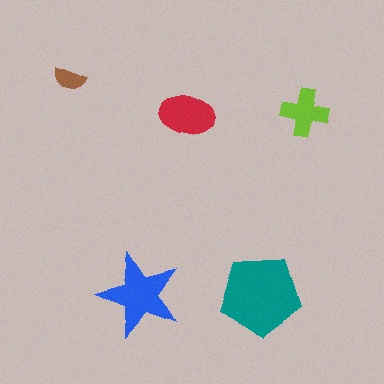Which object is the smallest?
The brown semicircle.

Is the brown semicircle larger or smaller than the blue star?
Smaller.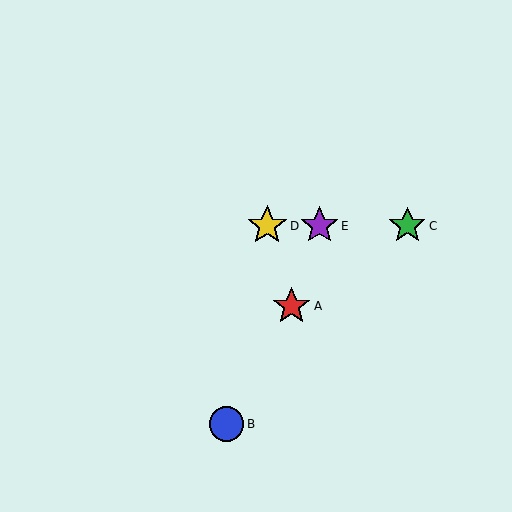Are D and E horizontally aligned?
Yes, both are at y≈226.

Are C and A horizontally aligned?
No, C is at y≈226 and A is at y≈306.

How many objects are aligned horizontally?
3 objects (C, D, E) are aligned horizontally.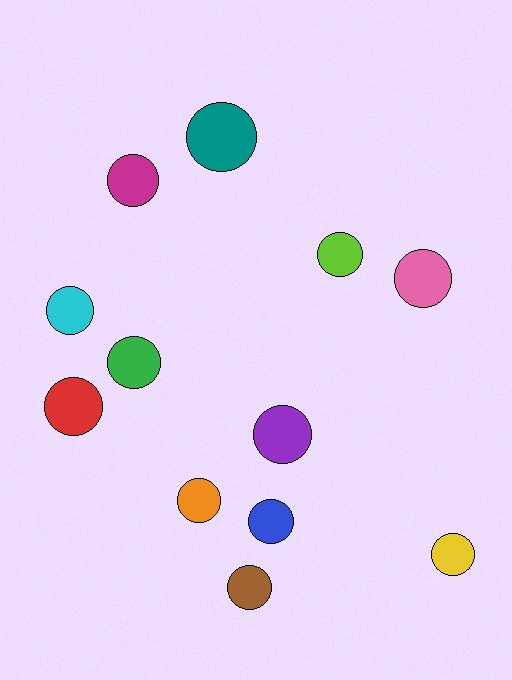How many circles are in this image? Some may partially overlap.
There are 12 circles.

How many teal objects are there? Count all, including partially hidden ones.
There is 1 teal object.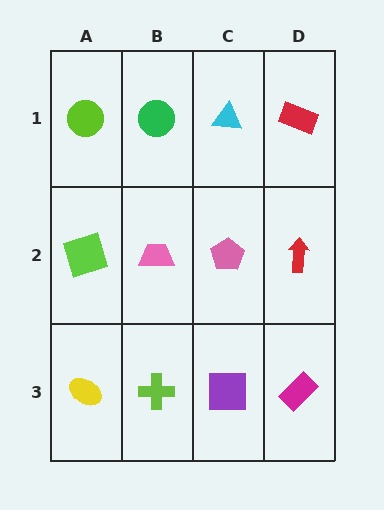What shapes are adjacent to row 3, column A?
A lime square (row 2, column A), a lime cross (row 3, column B).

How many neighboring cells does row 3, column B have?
3.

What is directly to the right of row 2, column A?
A pink trapezoid.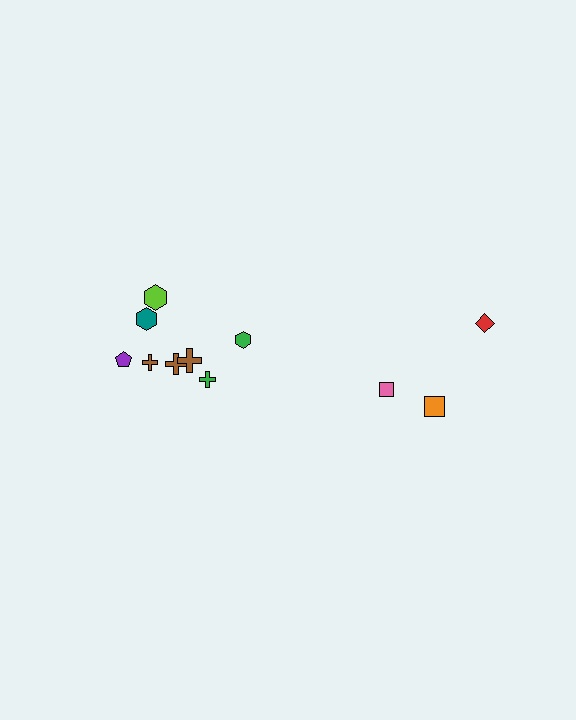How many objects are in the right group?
There are 3 objects.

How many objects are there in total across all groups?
There are 11 objects.